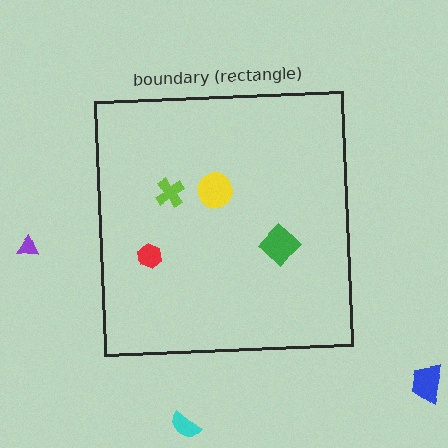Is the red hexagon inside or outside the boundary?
Inside.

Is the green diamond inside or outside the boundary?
Inside.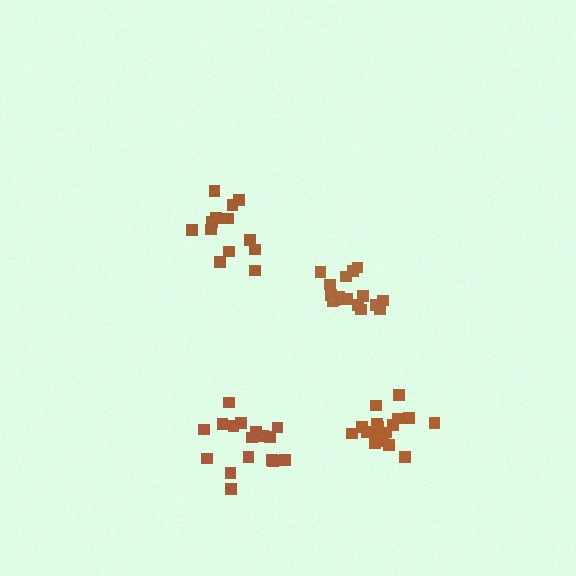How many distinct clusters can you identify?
There are 4 distinct clusters.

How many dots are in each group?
Group 1: 13 dots, Group 2: 17 dots, Group 3: 17 dots, Group 4: 17 dots (64 total).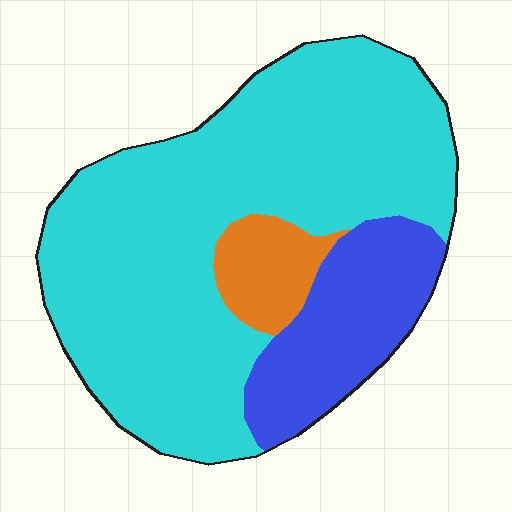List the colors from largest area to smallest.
From largest to smallest: cyan, blue, orange.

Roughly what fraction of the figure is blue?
Blue covers about 20% of the figure.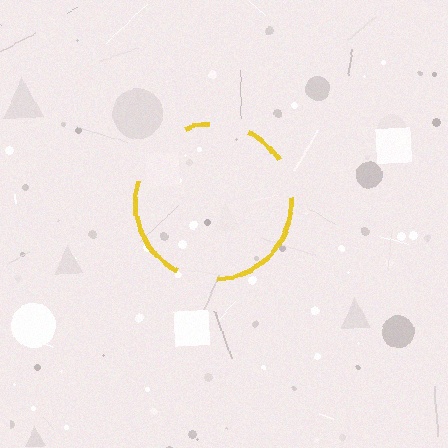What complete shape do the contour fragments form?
The contour fragments form a circle.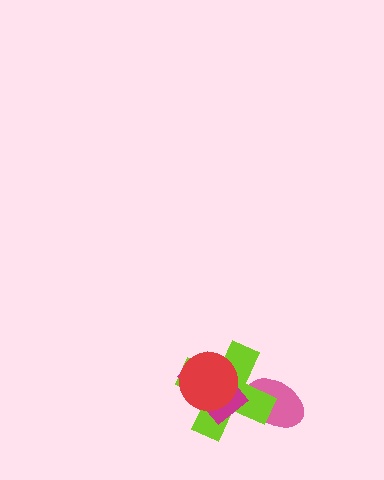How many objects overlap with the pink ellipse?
1 object overlaps with the pink ellipse.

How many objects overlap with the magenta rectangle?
2 objects overlap with the magenta rectangle.